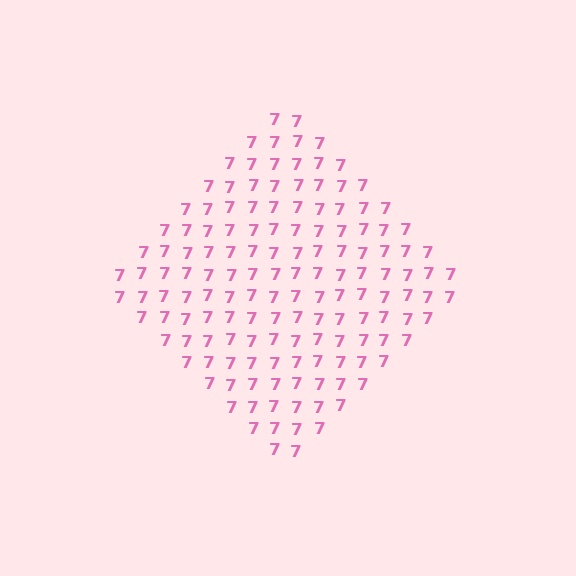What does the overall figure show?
The overall figure shows a diamond.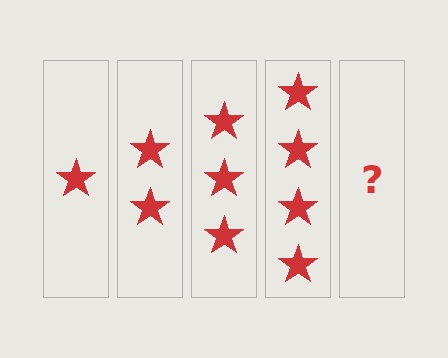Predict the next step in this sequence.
The next step is 5 stars.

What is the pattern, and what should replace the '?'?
The pattern is that each step adds one more star. The '?' should be 5 stars.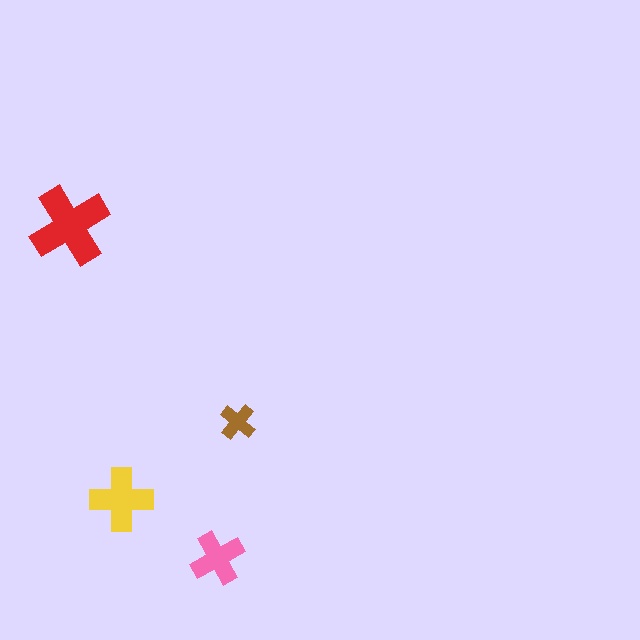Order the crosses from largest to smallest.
the red one, the yellow one, the pink one, the brown one.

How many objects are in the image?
There are 4 objects in the image.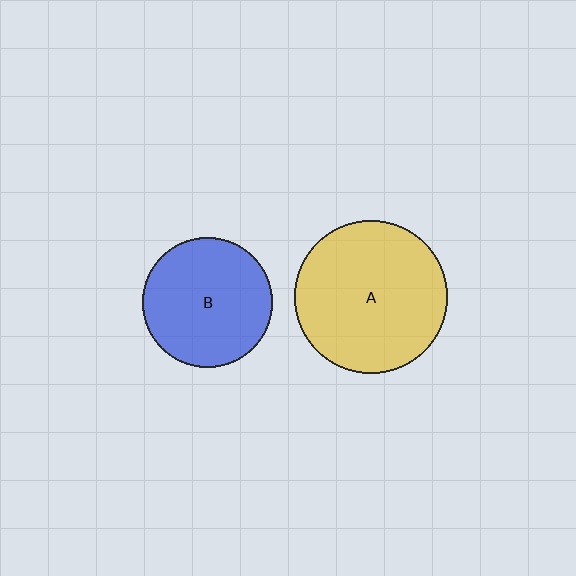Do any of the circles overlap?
No, none of the circles overlap.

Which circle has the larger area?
Circle A (yellow).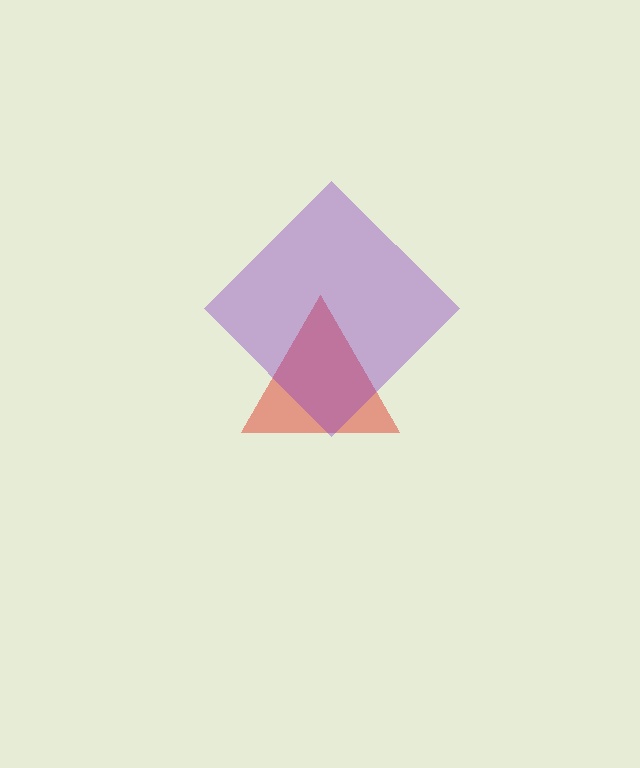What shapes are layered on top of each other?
The layered shapes are: a red triangle, a purple diamond.